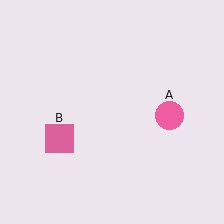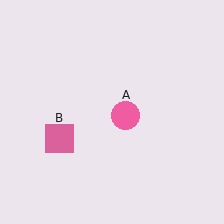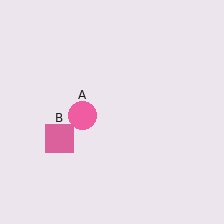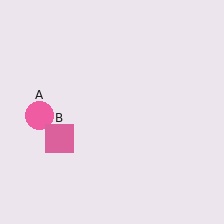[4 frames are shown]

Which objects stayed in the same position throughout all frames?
Pink square (object B) remained stationary.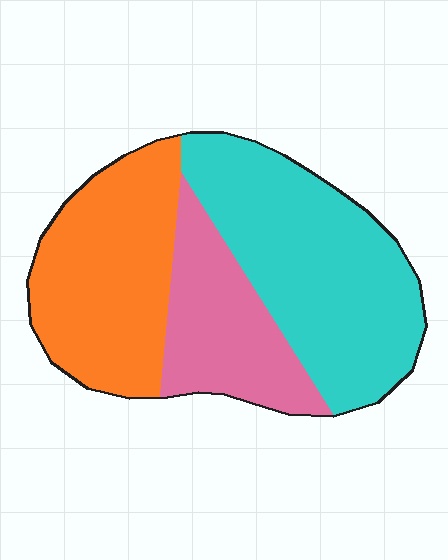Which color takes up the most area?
Cyan, at roughly 45%.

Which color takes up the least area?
Pink, at roughly 25%.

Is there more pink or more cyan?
Cyan.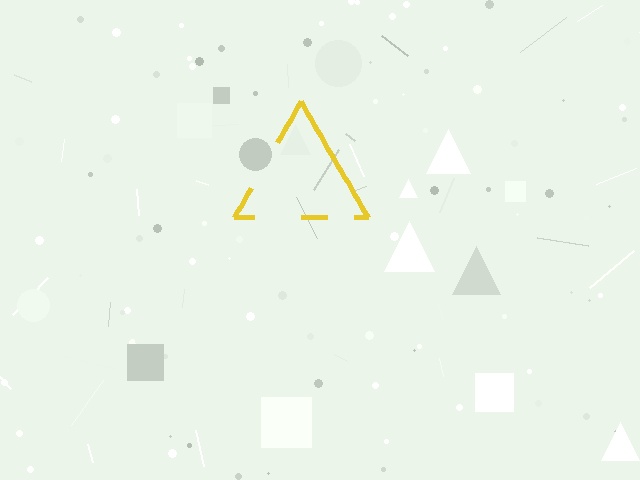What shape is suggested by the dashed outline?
The dashed outline suggests a triangle.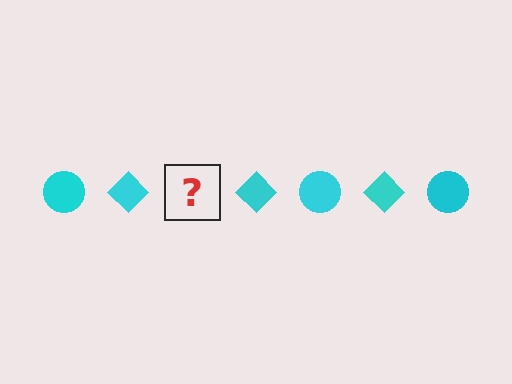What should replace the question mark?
The question mark should be replaced with a cyan circle.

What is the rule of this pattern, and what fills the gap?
The rule is that the pattern cycles through circle, diamond shapes in cyan. The gap should be filled with a cyan circle.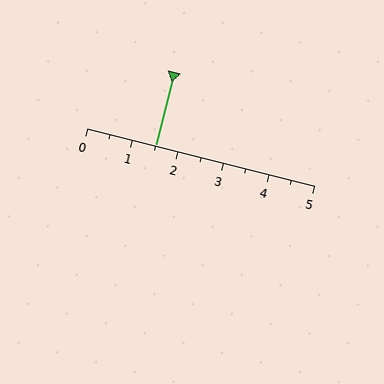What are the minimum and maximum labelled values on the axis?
The axis runs from 0 to 5.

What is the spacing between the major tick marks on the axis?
The major ticks are spaced 1 apart.